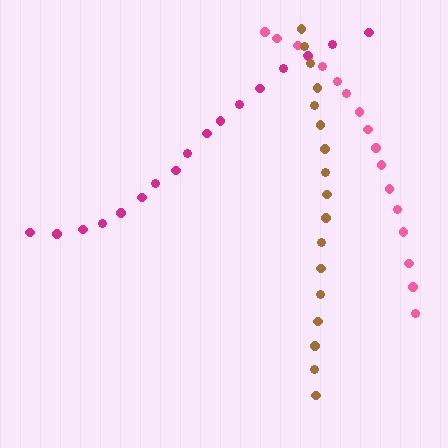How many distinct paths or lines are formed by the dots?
There are 3 distinct paths.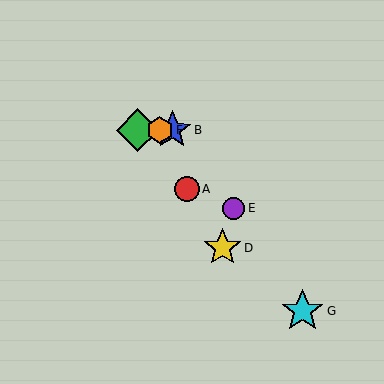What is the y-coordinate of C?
Object C is at y≈130.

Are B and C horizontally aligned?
Yes, both are at y≈130.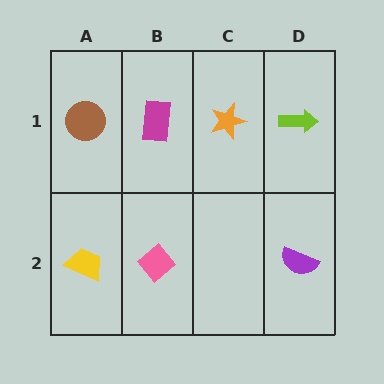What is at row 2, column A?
A yellow trapezoid.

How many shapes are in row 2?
3 shapes.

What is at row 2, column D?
A purple semicircle.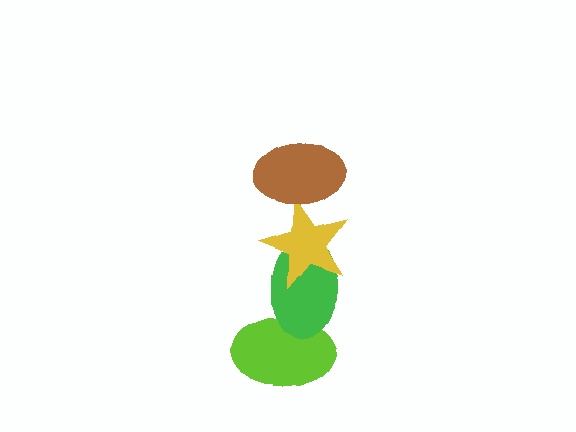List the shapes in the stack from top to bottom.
From top to bottom: the brown ellipse, the yellow star, the green ellipse, the lime ellipse.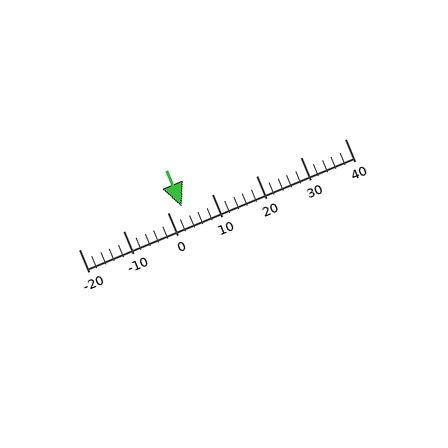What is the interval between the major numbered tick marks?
The major tick marks are spaced 10 units apart.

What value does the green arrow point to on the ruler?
The green arrow points to approximately 3.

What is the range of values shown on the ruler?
The ruler shows values from -20 to 40.